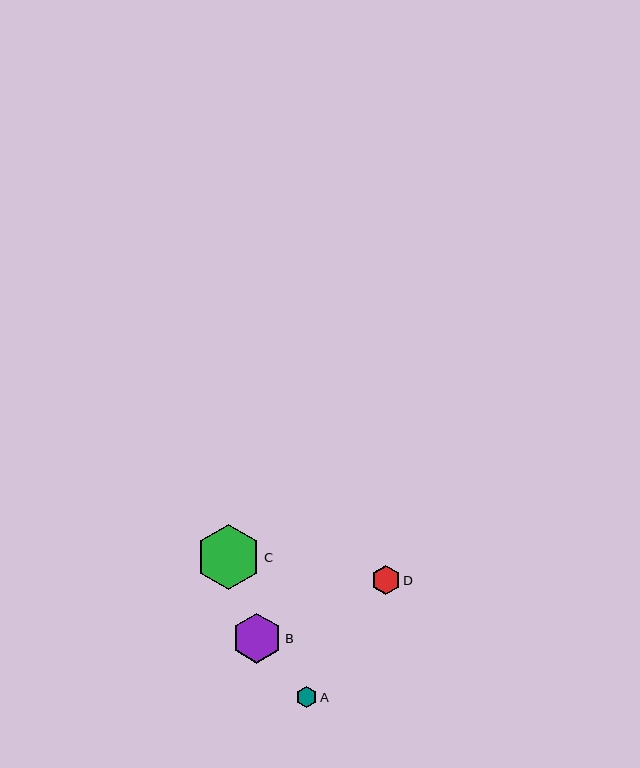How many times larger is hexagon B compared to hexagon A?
Hexagon B is approximately 2.4 times the size of hexagon A.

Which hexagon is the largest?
Hexagon C is the largest with a size of approximately 65 pixels.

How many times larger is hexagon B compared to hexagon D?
Hexagon B is approximately 1.7 times the size of hexagon D.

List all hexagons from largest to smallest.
From largest to smallest: C, B, D, A.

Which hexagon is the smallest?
Hexagon A is the smallest with a size of approximately 21 pixels.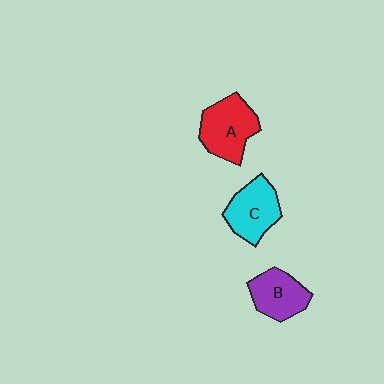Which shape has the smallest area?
Shape B (purple).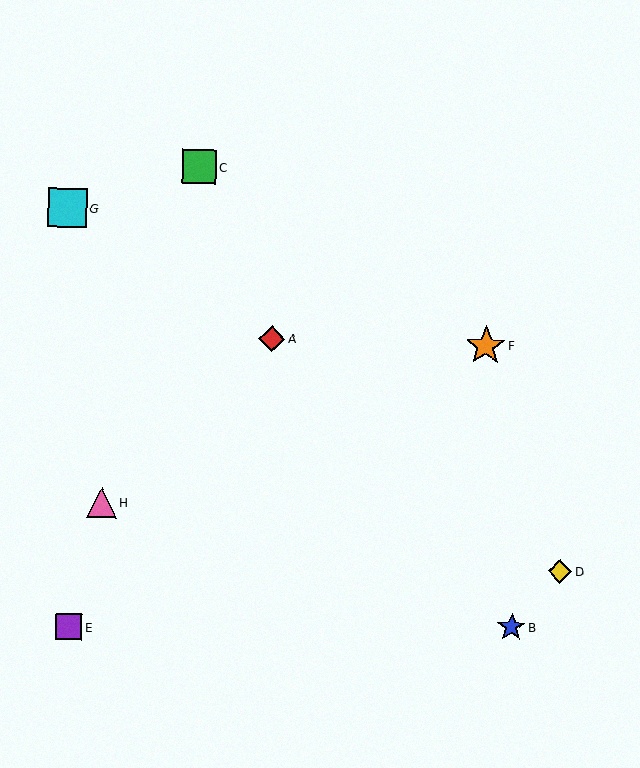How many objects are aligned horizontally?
2 objects (A, F) are aligned horizontally.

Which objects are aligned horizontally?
Objects A, F are aligned horizontally.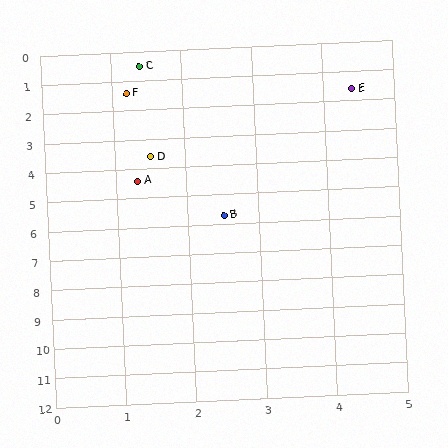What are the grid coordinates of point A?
Point A is at approximately (1.3, 4.4).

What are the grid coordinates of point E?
Point E is at approximately (4.4, 1.6).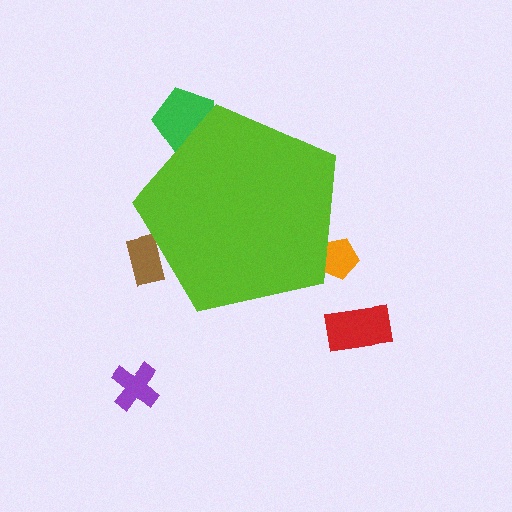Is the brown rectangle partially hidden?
Yes, the brown rectangle is partially hidden behind the lime pentagon.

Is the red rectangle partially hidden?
No, the red rectangle is fully visible.